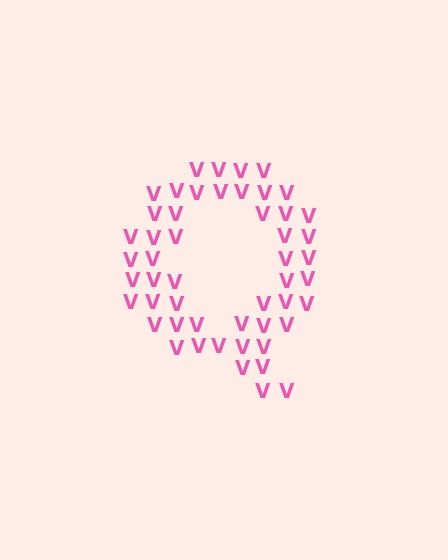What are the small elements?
The small elements are letter V's.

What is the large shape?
The large shape is the letter Q.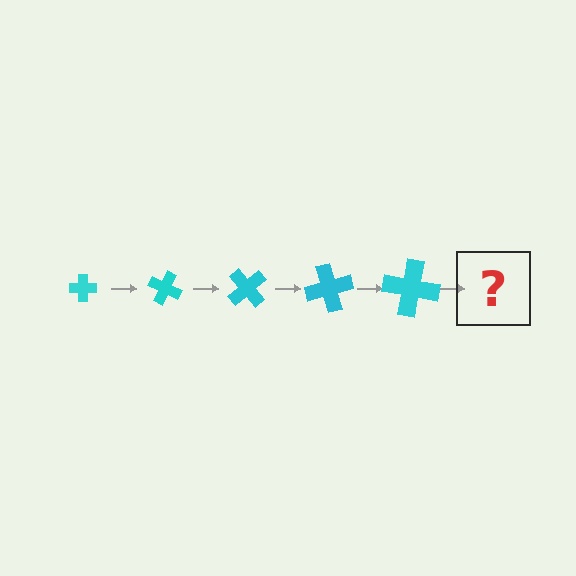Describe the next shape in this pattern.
It should be a cross, larger than the previous one and rotated 125 degrees from the start.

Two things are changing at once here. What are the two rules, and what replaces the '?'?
The two rules are that the cross grows larger each step and it rotates 25 degrees each step. The '?' should be a cross, larger than the previous one and rotated 125 degrees from the start.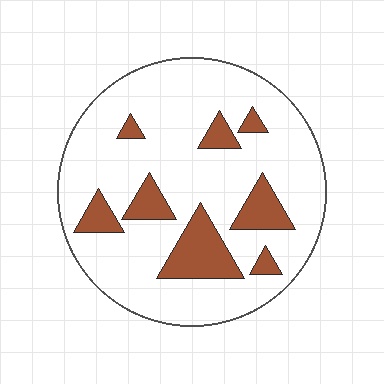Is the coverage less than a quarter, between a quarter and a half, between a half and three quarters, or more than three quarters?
Less than a quarter.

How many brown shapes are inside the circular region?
8.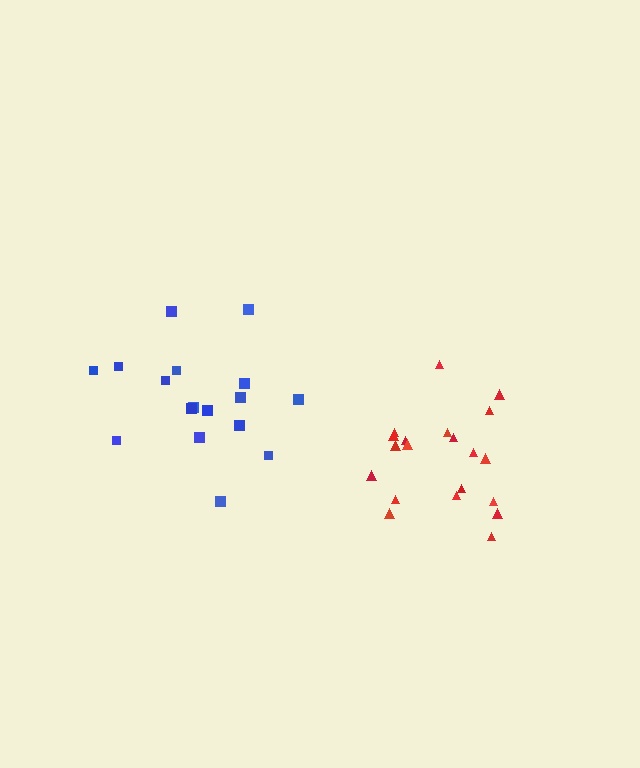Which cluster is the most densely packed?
Red.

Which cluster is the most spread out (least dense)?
Blue.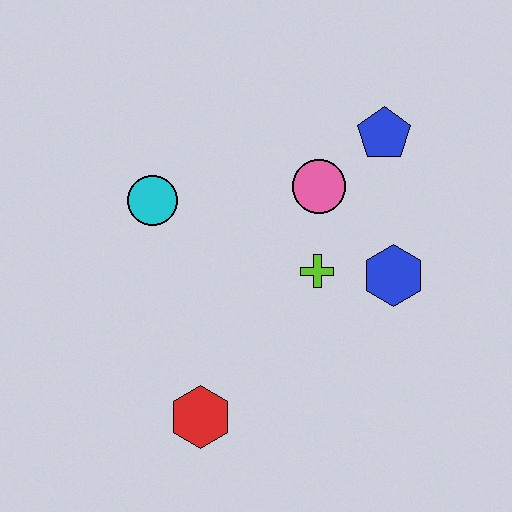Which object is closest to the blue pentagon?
The pink circle is closest to the blue pentagon.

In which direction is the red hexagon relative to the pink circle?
The red hexagon is below the pink circle.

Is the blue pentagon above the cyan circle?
Yes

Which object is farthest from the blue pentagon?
The red hexagon is farthest from the blue pentagon.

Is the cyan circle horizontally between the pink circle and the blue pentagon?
No